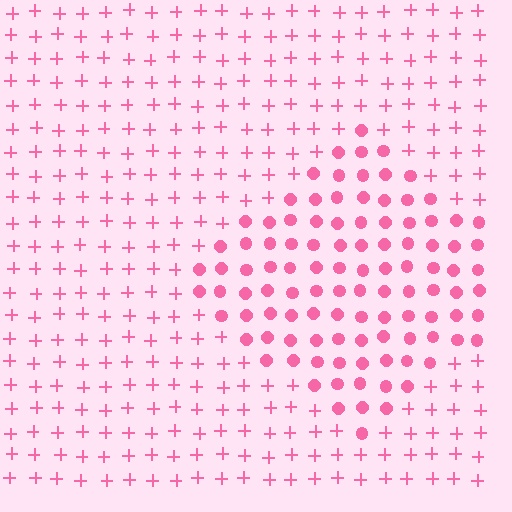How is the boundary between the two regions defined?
The boundary is defined by a change in element shape: circles inside vs. plus signs outside. All elements share the same color and spacing.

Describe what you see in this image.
The image is filled with small pink elements arranged in a uniform grid. A diamond-shaped region contains circles, while the surrounding area contains plus signs. The boundary is defined purely by the change in element shape.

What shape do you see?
I see a diamond.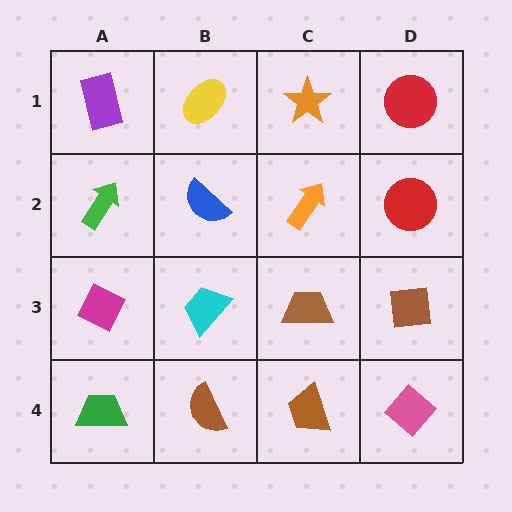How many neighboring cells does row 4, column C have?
3.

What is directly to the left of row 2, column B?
A green arrow.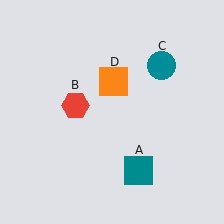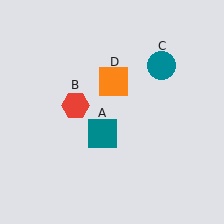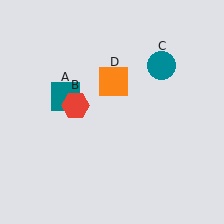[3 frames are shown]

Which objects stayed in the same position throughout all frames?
Red hexagon (object B) and teal circle (object C) and orange square (object D) remained stationary.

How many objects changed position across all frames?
1 object changed position: teal square (object A).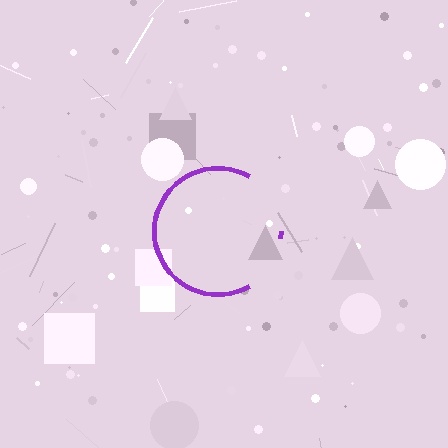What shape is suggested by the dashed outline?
The dashed outline suggests a circle.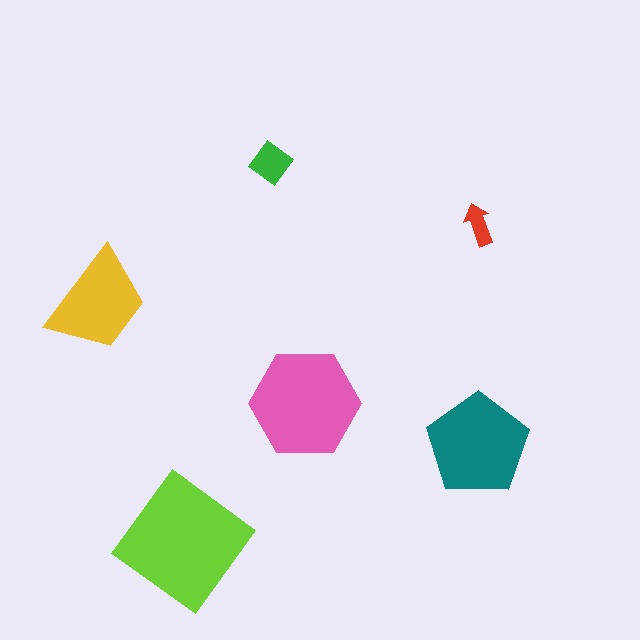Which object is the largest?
The lime diamond.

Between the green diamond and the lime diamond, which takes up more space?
The lime diamond.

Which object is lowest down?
The lime diamond is bottommost.